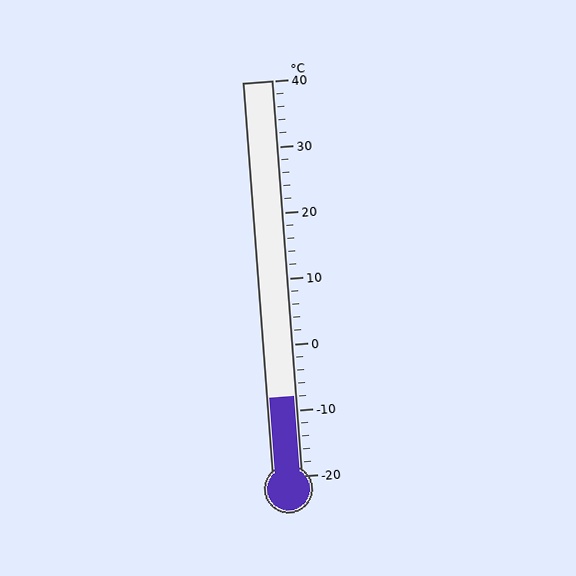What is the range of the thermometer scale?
The thermometer scale ranges from -20°C to 40°C.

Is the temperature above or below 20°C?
The temperature is below 20°C.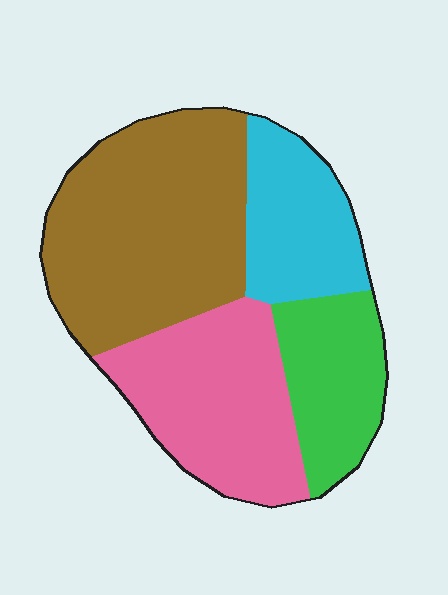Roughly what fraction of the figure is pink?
Pink covers about 25% of the figure.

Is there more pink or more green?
Pink.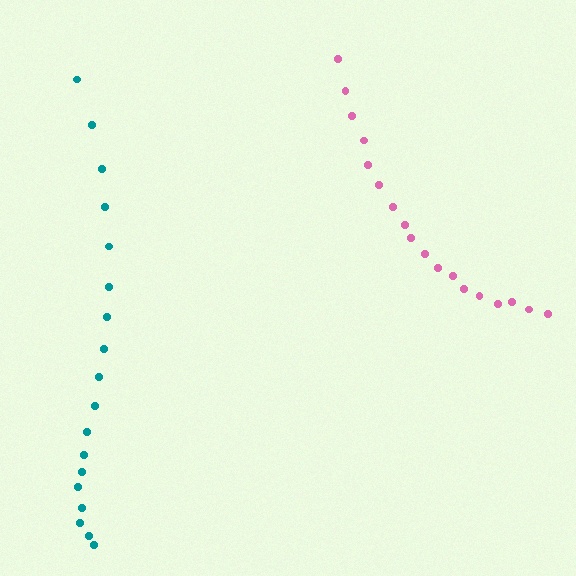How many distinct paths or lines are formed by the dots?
There are 2 distinct paths.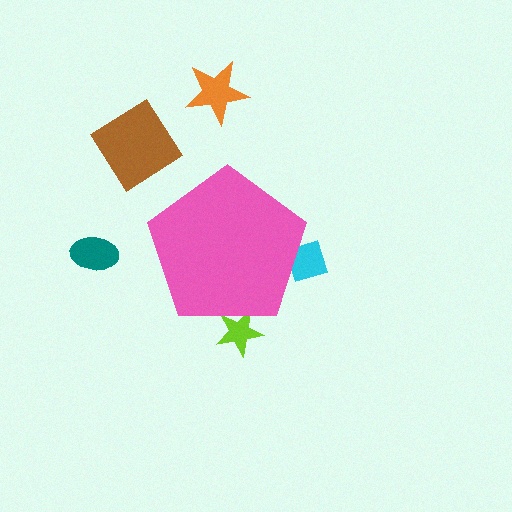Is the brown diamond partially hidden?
No, the brown diamond is fully visible.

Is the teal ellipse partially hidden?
No, the teal ellipse is fully visible.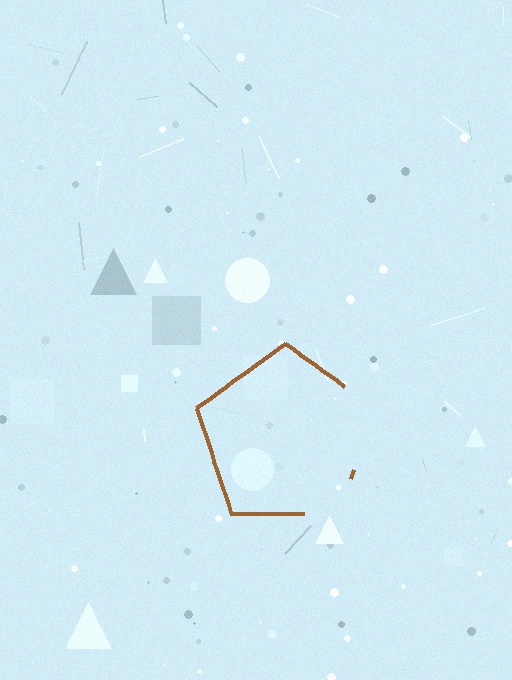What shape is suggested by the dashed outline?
The dashed outline suggests a pentagon.